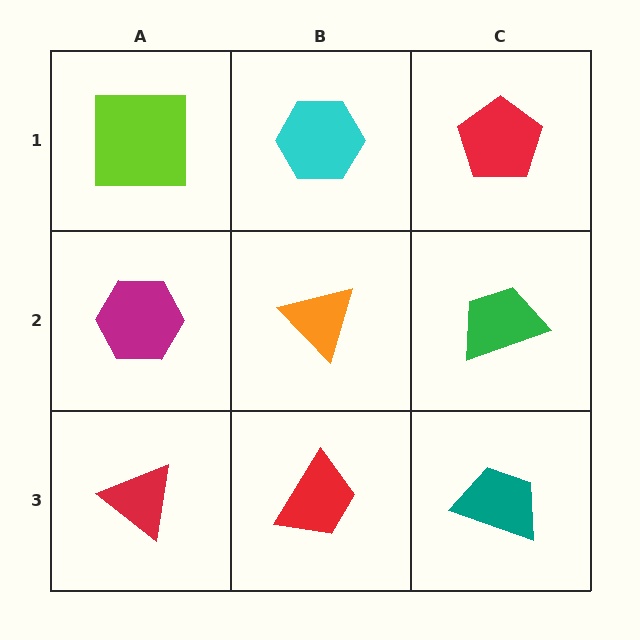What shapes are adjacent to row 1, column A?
A magenta hexagon (row 2, column A), a cyan hexagon (row 1, column B).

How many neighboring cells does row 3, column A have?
2.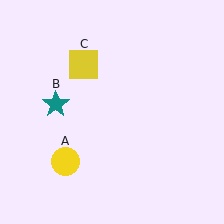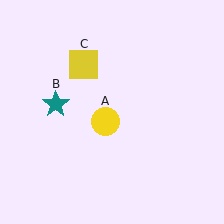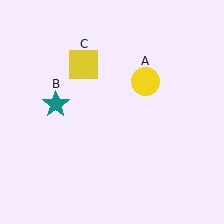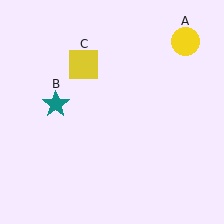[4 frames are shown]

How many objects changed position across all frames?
1 object changed position: yellow circle (object A).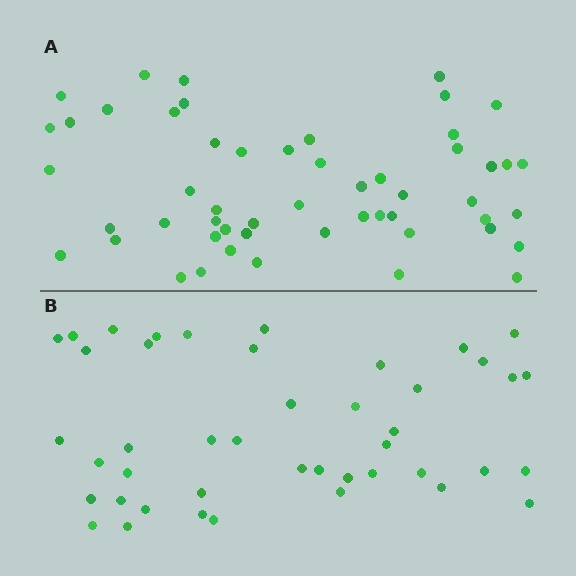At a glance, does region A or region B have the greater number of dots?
Region A (the top region) has more dots.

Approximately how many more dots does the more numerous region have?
Region A has roughly 8 or so more dots than region B.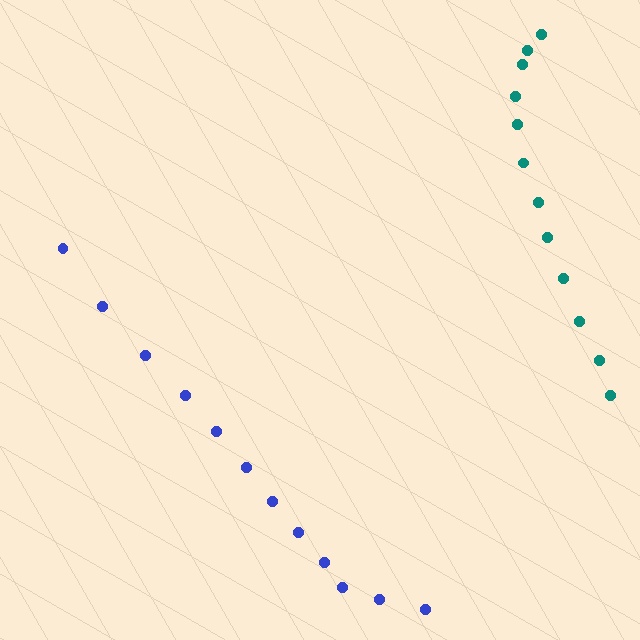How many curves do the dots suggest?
There are 2 distinct paths.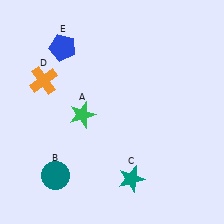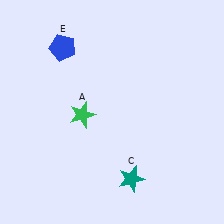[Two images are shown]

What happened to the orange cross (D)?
The orange cross (D) was removed in Image 2. It was in the top-left area of Image 1.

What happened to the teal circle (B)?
The teal circle (B) was removed in Image 2. It was in the bottom-left area of Image 1.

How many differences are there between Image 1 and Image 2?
There are 2 differences between the two images.